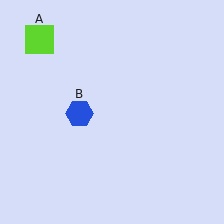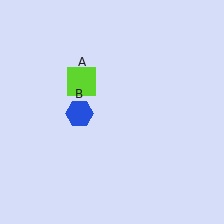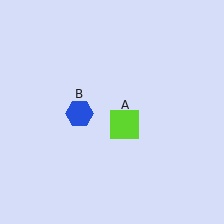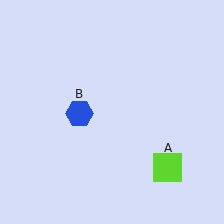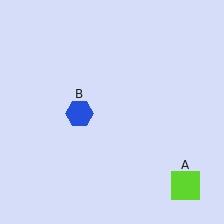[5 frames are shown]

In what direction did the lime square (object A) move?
The lime square (object A) moved down and to the right.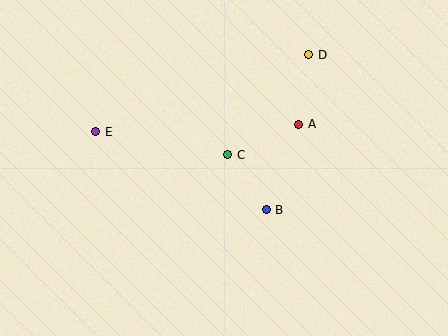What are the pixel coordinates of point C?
Point C is at (228, 155).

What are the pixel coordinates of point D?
Point D is at (309, 55).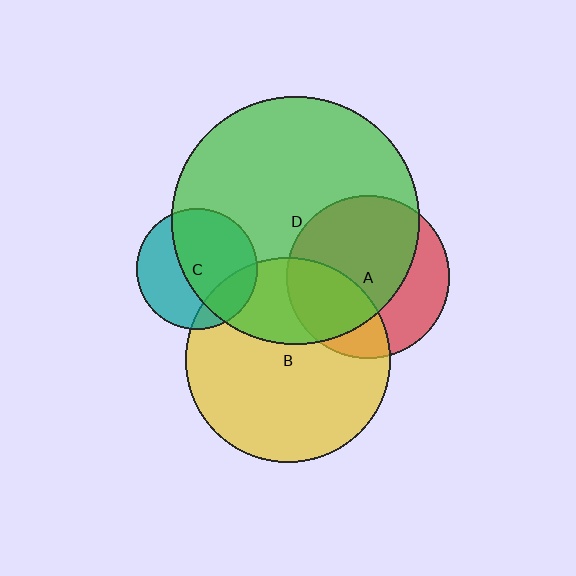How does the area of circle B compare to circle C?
Approximately 2.9 times.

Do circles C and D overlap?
Yes.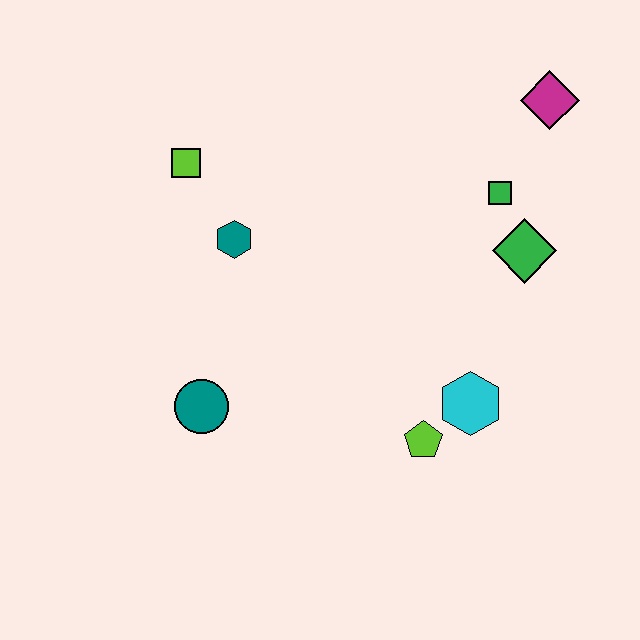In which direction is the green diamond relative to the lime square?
The green diamond is to the right of the lime square.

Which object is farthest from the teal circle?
The magenta diamond is farthest from the teal circle.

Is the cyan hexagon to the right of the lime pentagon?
Yes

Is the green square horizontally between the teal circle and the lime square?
No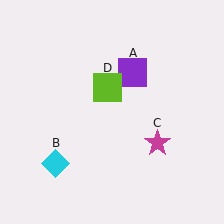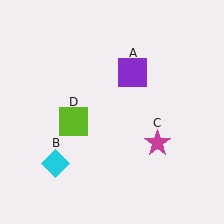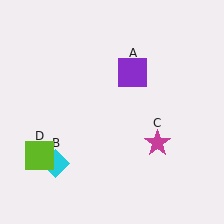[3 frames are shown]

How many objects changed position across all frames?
1 object changed position: lime square (object D).